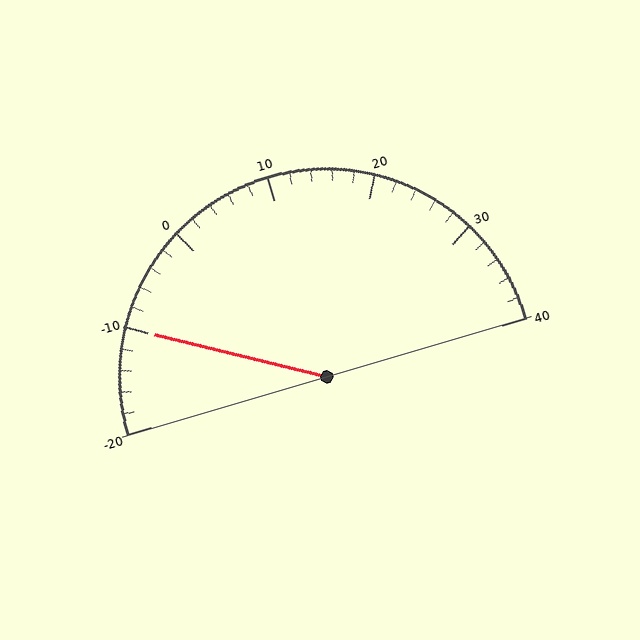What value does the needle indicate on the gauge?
The needle indicates approximately -10.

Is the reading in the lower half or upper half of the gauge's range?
The reading is in the lower half of the range (-20 to 40).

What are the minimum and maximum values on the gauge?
The gauge ranges from -20 to 40.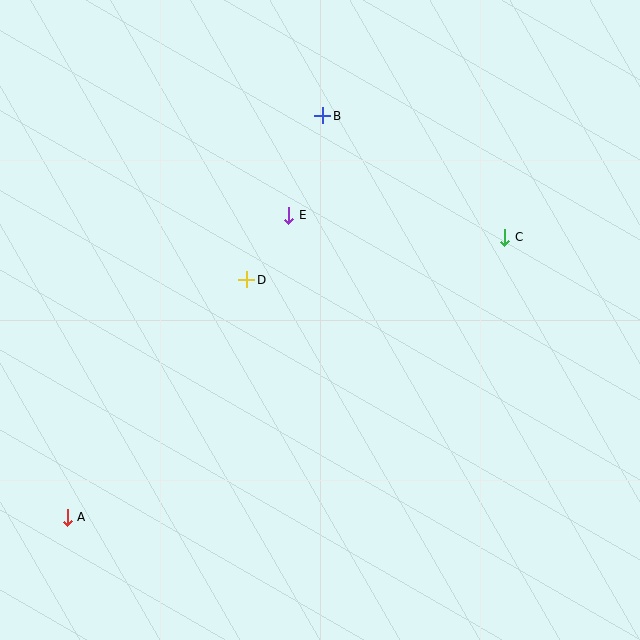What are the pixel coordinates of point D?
Point D is at (247, 280).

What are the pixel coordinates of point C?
Point C is at (505, 237).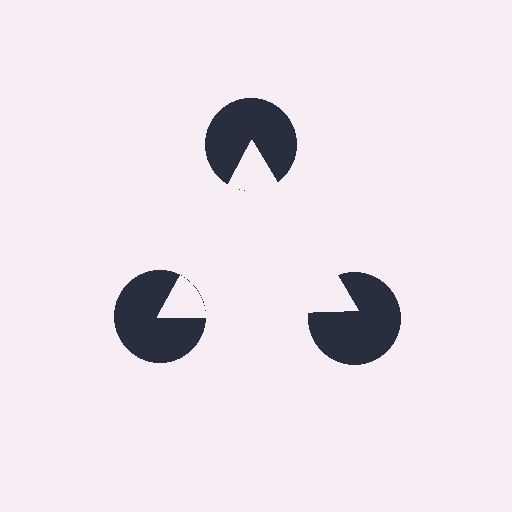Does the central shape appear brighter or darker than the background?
It typically appears slightly brighter than the background, even though no actual brightness change is drawn.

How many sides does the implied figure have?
3 sides.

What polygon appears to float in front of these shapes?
An illusory triangle — its edges are inferred from the aligned wedge cuts in the pac-man discs, not physically drawn.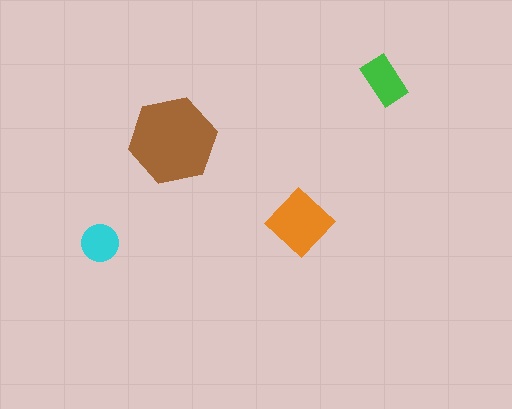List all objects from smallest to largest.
The cyan circle, the green rectangle, the orange diamond, the brown hexagon.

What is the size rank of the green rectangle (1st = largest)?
3rd.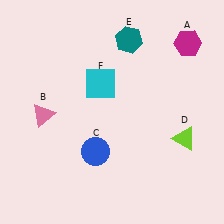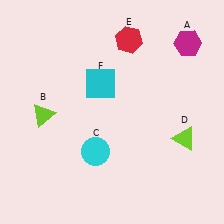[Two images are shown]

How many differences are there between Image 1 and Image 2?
There are 3 differences between the two images.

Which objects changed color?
B changed from pink to lime. C changed from blue to cyan. E changed from teal to red.